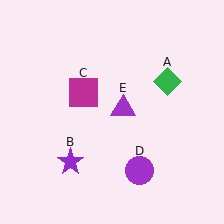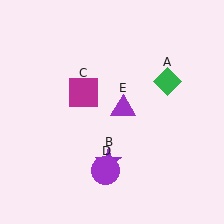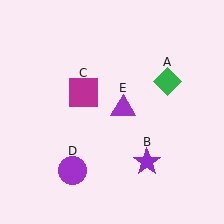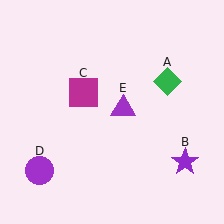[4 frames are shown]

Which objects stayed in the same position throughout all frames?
Green diamond (object A) and magenta square (object C) and purple triangle (object E) remained stationary.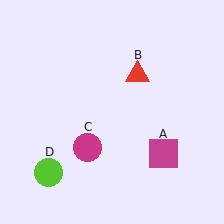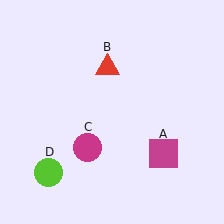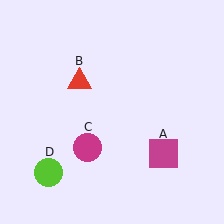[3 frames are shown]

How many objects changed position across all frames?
1 object changed position: red triangle (object B).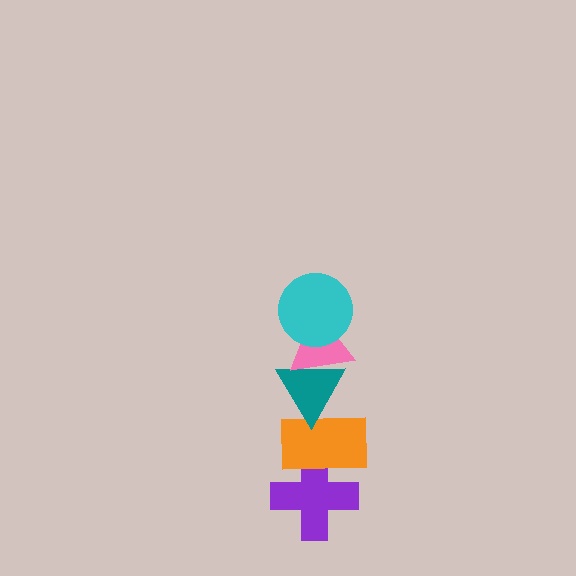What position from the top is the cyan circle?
The cyan circle is 1st from the top.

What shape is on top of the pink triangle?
The cyan circle is on top of the pink triangle.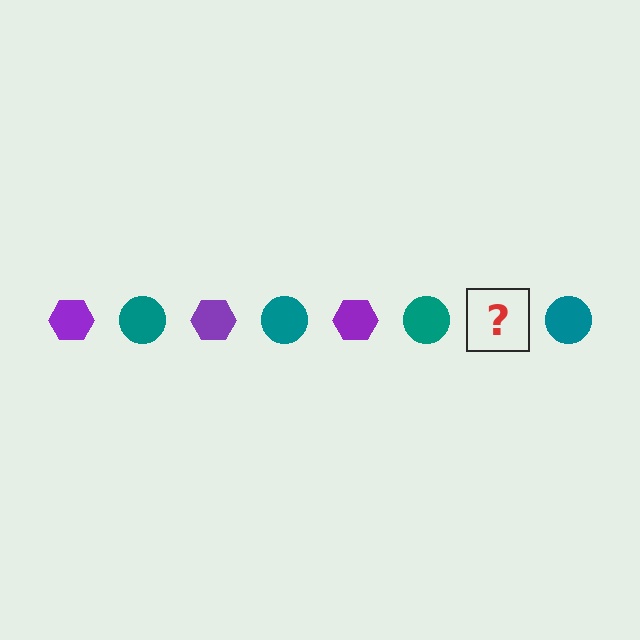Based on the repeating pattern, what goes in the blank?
The blank should be a purple hexagon.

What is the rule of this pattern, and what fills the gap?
The rule is that the pattern alternates between purple hexagon and teal circle. The gap should be filled with a purple hexagon.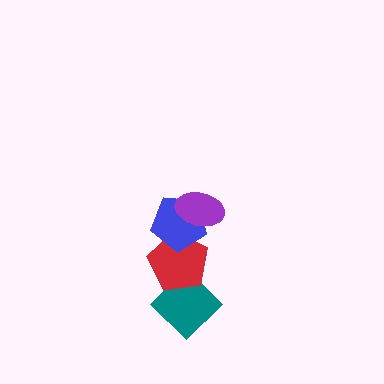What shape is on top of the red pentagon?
The blue pentagon is on top of the red pentagon.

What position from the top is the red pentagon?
The red pentagon is 3rd from the top.